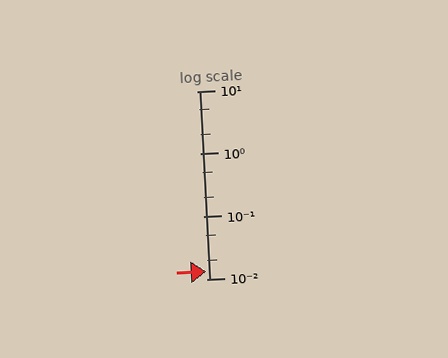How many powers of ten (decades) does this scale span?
The scale spans 3 decades, from 0.01 to 10.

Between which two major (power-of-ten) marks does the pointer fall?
The pointer is between 0.01 and 0.1.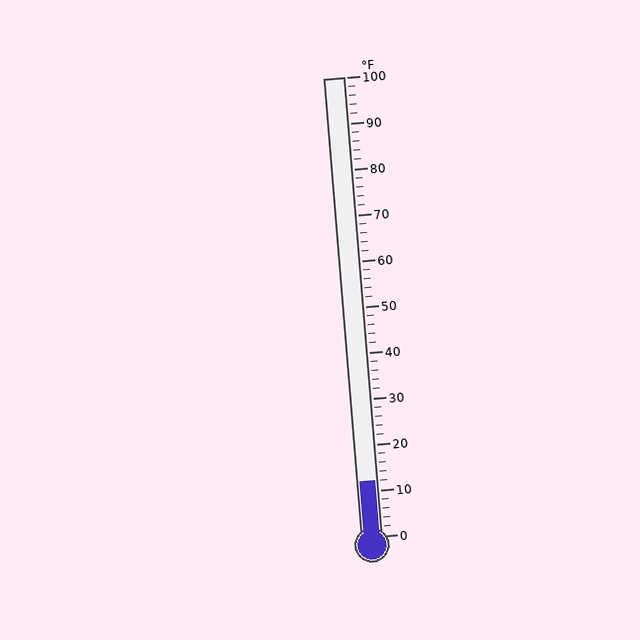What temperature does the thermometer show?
The thermometer shows approximately 12°F.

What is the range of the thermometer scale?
The thermometer scale ranges from 0°F to 100°F.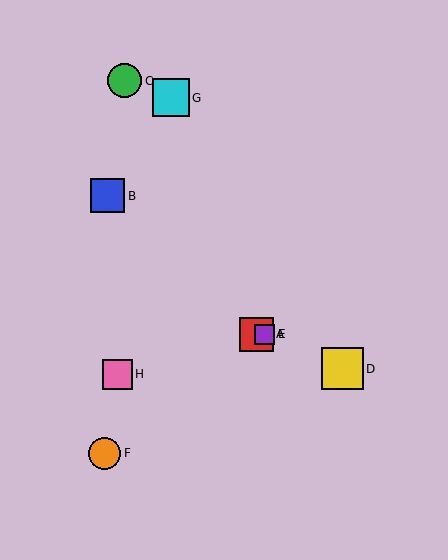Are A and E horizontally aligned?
Yes, both are at y≈334.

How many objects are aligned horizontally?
2 objects (A, E) are aligned horizontally.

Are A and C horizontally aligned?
No, A is at y≈334 and C is at y≈81.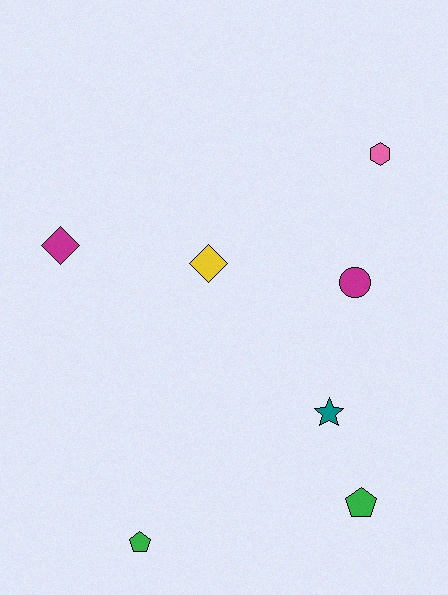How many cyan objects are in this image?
There are no cyan objects.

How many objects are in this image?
There are 7 objects.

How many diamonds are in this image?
There are 2 diamonds.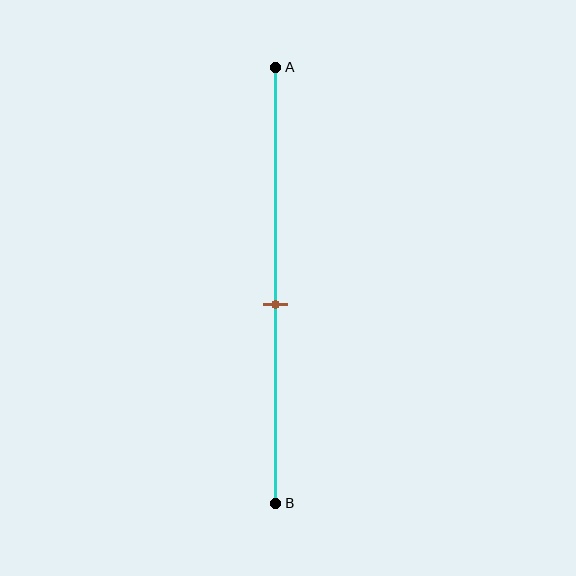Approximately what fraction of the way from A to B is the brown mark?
The brown mark is approximately 55% of the way from A to B.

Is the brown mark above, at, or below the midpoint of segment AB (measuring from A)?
The brown mark is below the midpoint of segment AB.